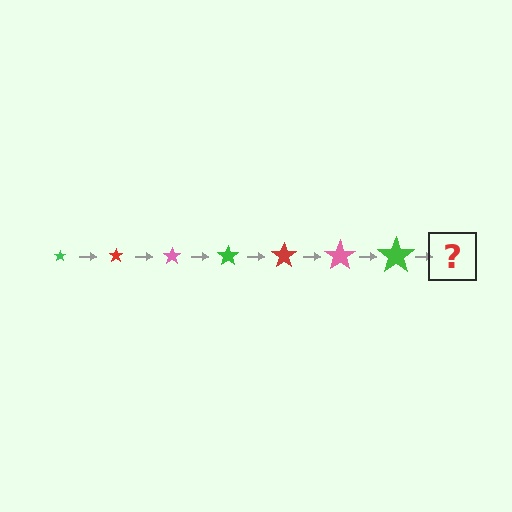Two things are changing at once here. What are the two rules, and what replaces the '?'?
The two rules are that the star grows larger each step and the color cycles through green, red, and pink. The '?' should be a red star, larger than the previous one.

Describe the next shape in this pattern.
It should be a red star, larger than the previous one.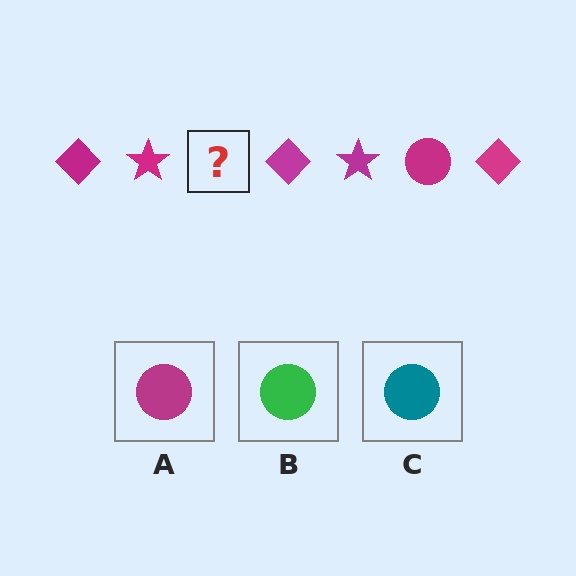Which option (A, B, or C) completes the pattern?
A.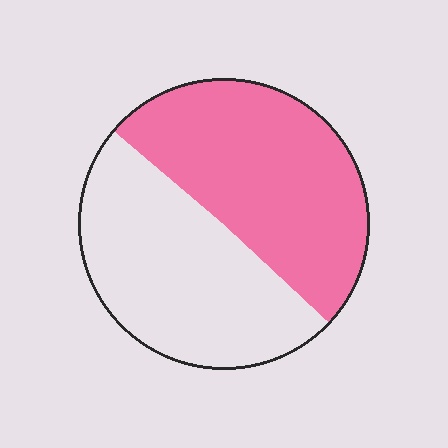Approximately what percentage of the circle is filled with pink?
Approximately 50%.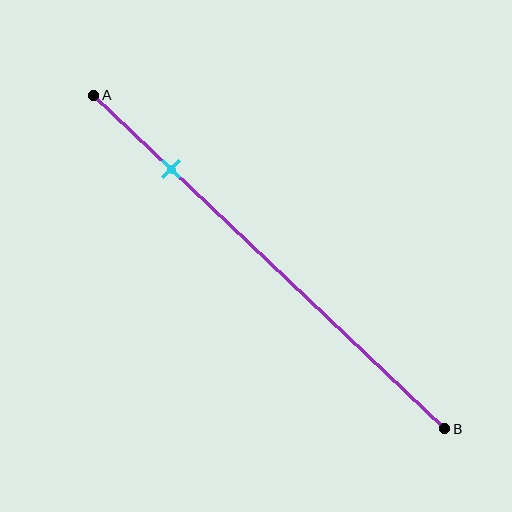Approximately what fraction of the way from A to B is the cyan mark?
The cyan mark is approximately 20% of the way from A to B.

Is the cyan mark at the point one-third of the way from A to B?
No, the mark is at about 20% from A, not at the 33% one-third point.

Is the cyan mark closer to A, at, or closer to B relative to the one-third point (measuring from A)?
The cyan mark is closer to point A than the one-third point of segment AB.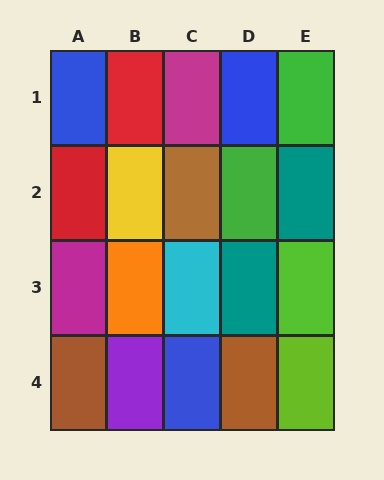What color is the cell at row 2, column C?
Brown.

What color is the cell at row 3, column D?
Teal.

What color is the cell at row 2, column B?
Yellow.